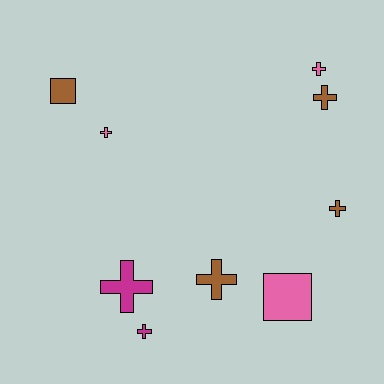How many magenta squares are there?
There are no magenta squares.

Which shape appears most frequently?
Cross, with 7 objects.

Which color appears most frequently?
Brown, with 4 objects.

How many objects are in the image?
There are 9 objects.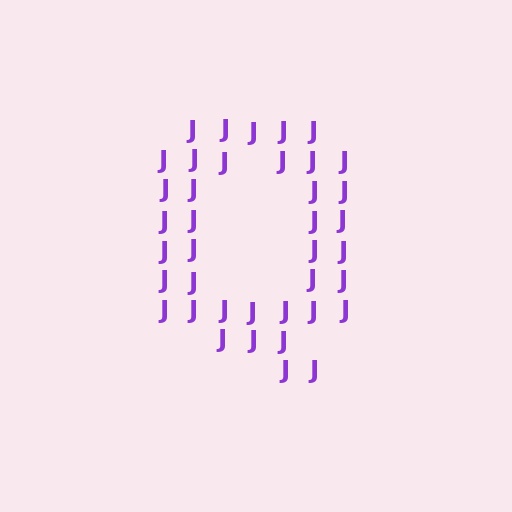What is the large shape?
The large shape is the letter Q.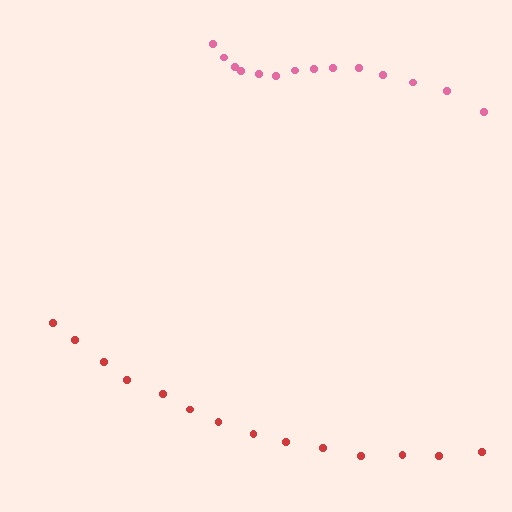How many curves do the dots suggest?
There are 2 distinct paths.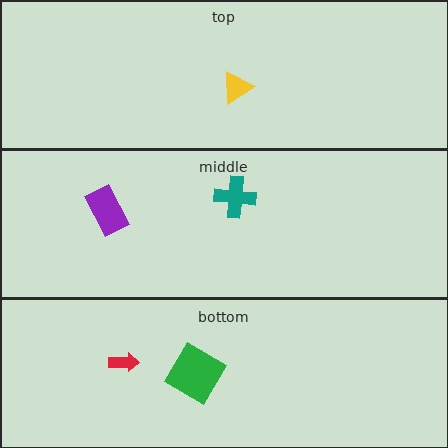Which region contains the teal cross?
The middle region.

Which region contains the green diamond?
The bottom region.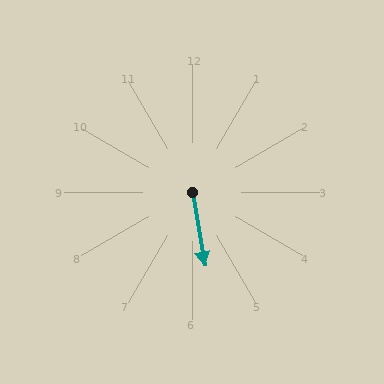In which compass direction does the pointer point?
South.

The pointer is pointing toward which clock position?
Roughly 6 o'clock.